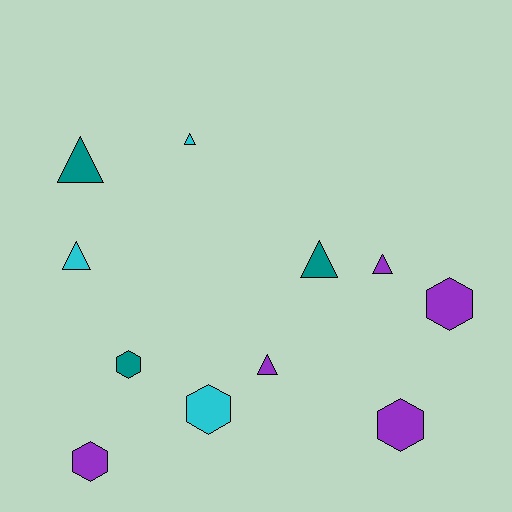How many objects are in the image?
There are 11 objects.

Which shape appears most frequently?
Triangle, with 6 objects.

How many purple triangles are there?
There are 2 purple triangles.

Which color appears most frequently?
Purple, with 5 objects.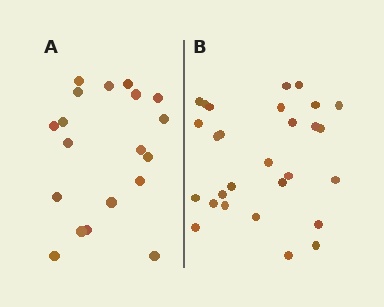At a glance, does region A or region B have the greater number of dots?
Region B (the right region) has more dots.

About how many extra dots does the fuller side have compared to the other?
Region B has roughly 8 or so more dots than region A.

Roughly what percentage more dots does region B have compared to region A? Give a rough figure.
About 45% more.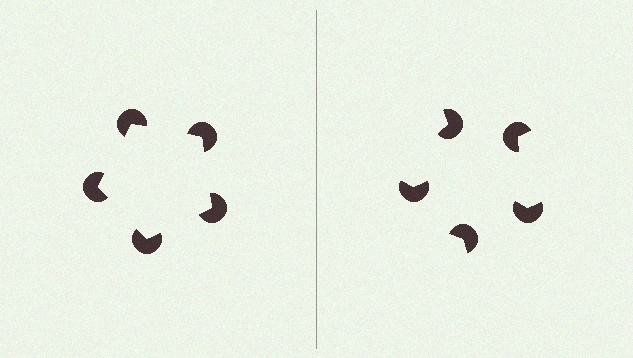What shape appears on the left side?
An illusory pentagon.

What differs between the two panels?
The pac-man discs are positioned identically on both sides; only the wedge orientations differ. On the left they align to a pentagon; on the right they are misaligned.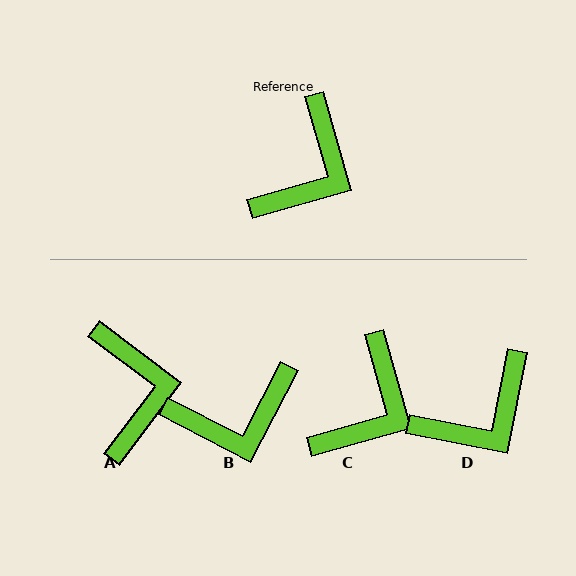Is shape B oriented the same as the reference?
No, it is off by about 43 degrees.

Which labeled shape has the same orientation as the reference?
C.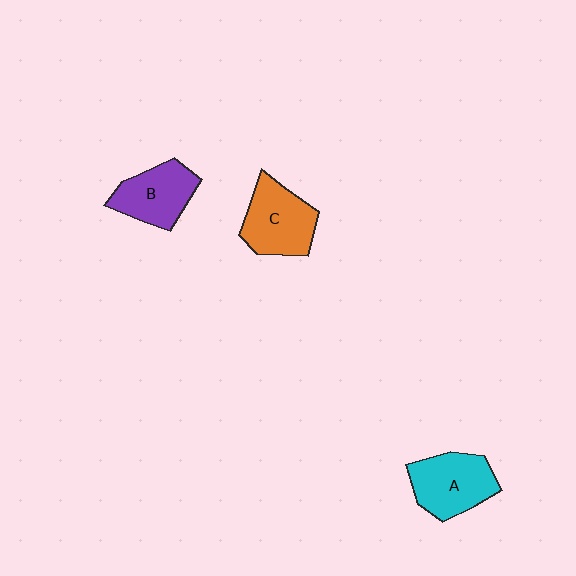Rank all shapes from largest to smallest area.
From largest to smallest: C (orange), A (cyan), B (purple).